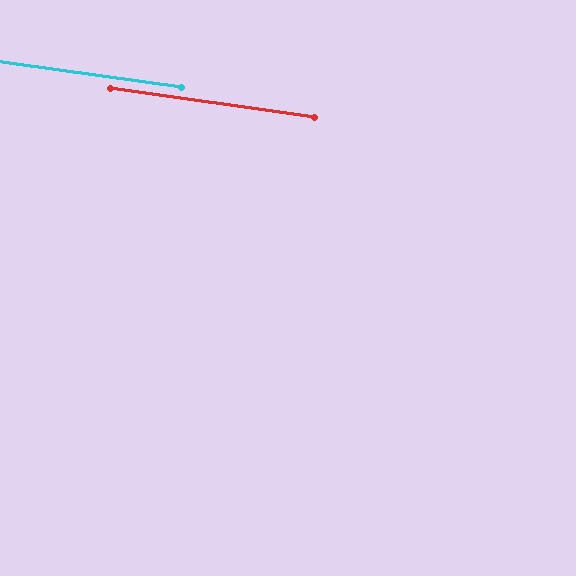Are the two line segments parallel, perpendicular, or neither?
Parallel — their directions differ by only 0.2°.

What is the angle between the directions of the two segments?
Approximately 0 degrees.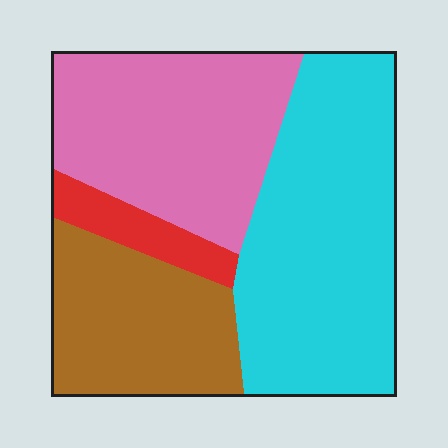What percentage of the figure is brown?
Brown takes up about one fifth (1/5) of the figure.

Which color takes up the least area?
Red, at roughly 5%.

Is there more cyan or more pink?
Cyan.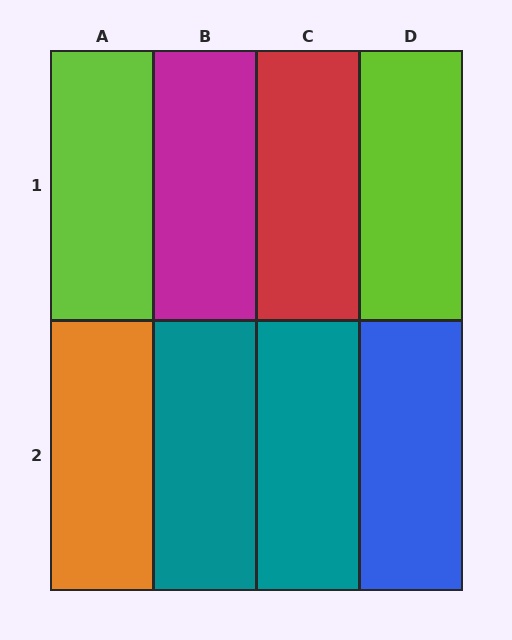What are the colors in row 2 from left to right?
Orange, teal, teal, blue.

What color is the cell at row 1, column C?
Red.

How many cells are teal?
2 cells are teal.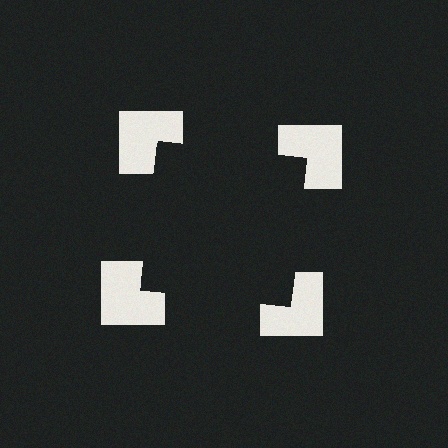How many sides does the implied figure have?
4 sides.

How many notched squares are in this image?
There are 4 — one at each vertex of the illusory square.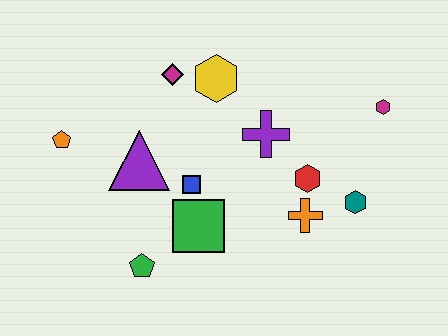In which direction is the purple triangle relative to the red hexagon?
The purple triangle is to the left of the red hexagon.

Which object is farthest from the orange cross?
The orange pentagon is farthest from the orange cross.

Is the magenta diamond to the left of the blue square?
Yes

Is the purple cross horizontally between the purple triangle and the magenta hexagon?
Yes